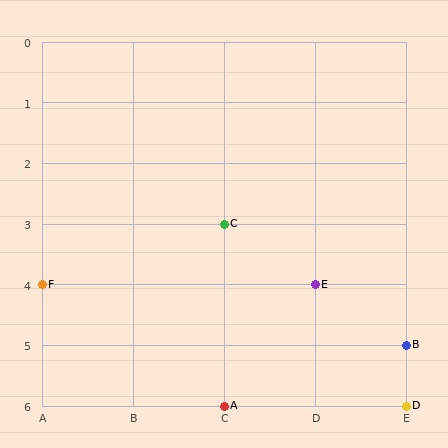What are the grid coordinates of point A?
Point A is at grid coordinates (C, 6).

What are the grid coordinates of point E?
Point E is at grid coordinates (D, 4).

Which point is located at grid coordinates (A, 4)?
Point F is at (A, 4).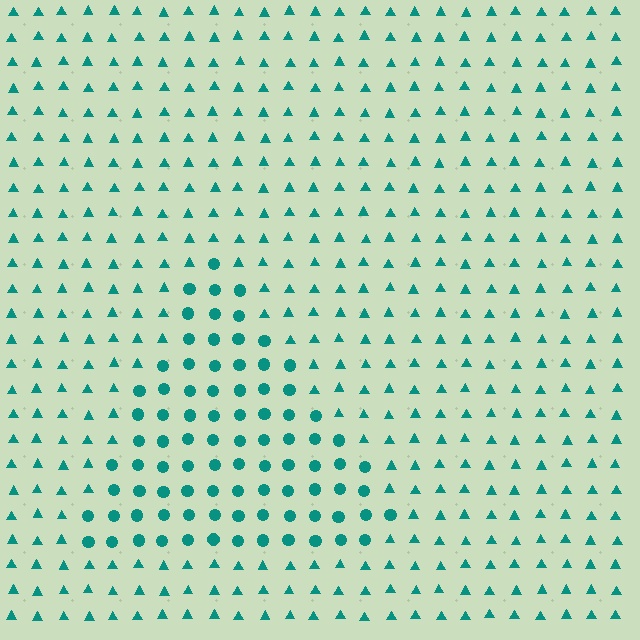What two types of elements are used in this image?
The image uses circles inside the triangle region and triangles outside it.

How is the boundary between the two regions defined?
The boundary is defined by a change in element shape: circles inside vs. triangles outside. All elements share the same color and spacing.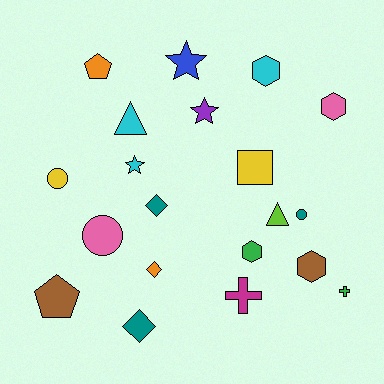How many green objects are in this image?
There are 2 green objects.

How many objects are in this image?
There are 20 objects.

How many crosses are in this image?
There are 2 crosses.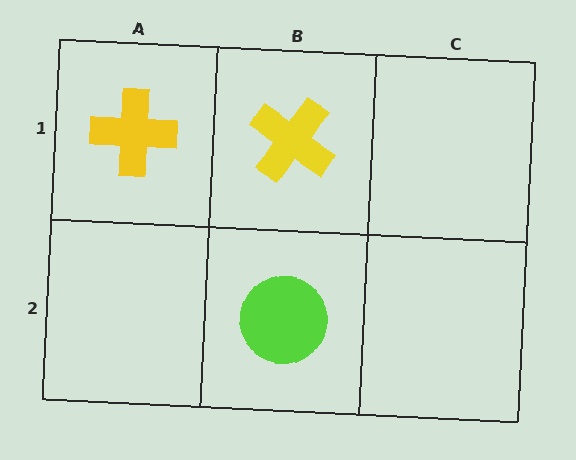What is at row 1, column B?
A yellow cross.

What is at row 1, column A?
A yellow cross.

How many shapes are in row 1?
2 shapes.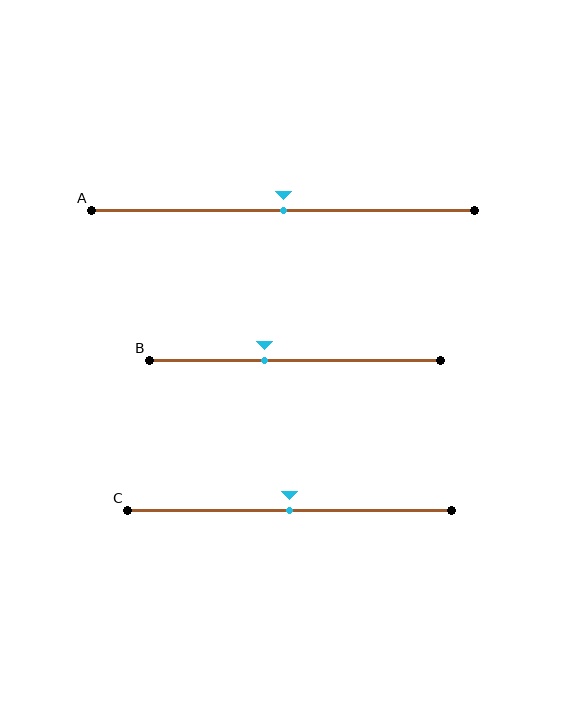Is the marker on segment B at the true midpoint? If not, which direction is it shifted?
No, the marker on segment B is shifted to the left by about 10% of the segment length.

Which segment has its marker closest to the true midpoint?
Segment A has its marker closest to the true midpoint.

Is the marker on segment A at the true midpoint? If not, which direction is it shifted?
Yes, the marker on segment A is at the true midpoint.